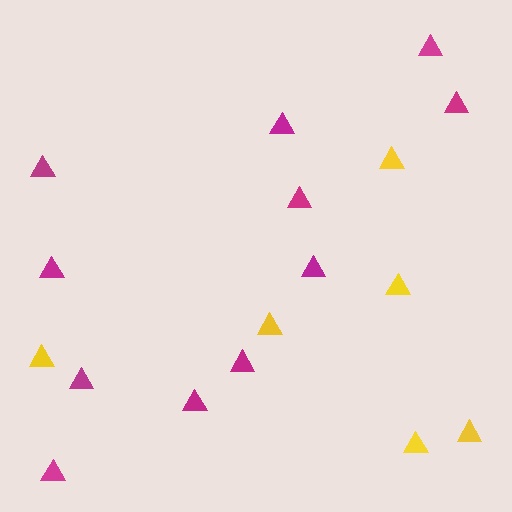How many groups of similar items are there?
There are 2 groups: one group of yellow triangles (6) and one group of magenta triangles (11).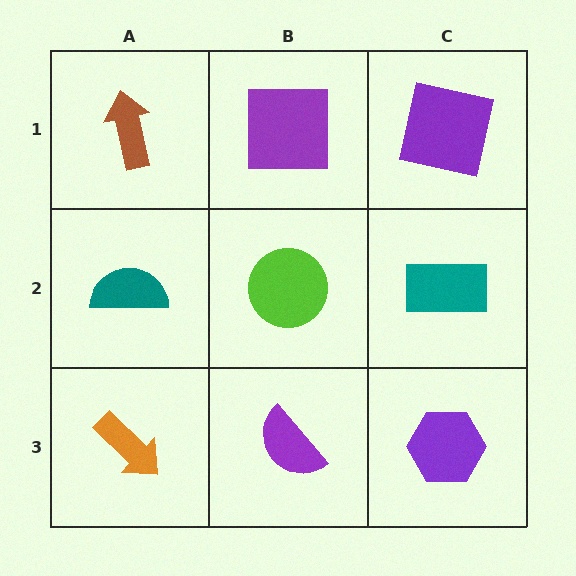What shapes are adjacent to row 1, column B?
A lime circle (row 2, column B), a brown arrow (row 1, column A), a purple square (row 1, column C).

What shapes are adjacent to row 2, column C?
A purple square (row 1, column C), a purple hexagon (row 3, column C), a lime circle (row 2, column B).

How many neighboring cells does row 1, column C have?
2.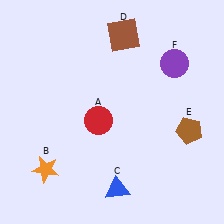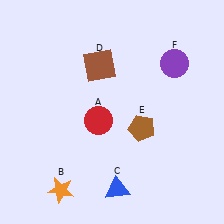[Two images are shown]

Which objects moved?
The objects that moved are: the orange star (B), the brown square (D), the brown pentagon (E).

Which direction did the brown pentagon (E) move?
The brown pentagon (E) moved left.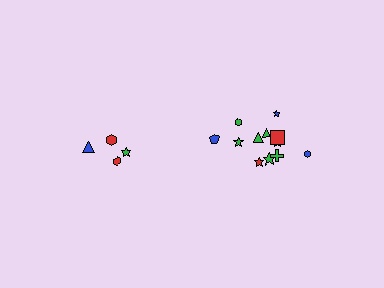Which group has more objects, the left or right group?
The right group.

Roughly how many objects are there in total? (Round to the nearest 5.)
Roughly 15 objects in total.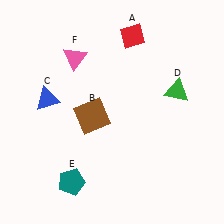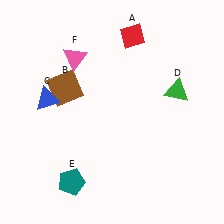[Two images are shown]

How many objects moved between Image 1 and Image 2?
1 object moved between the two images.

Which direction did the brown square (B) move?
The brown square (B) moved up.